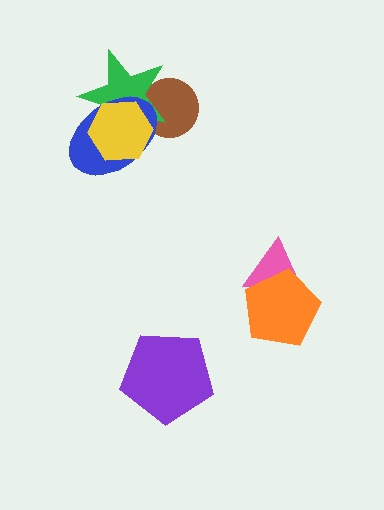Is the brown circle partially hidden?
Yes, it is partially covered by another shape.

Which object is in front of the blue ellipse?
The yellow hexagon is in front of the blue ellipse.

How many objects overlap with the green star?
3 objects overlap with the green star.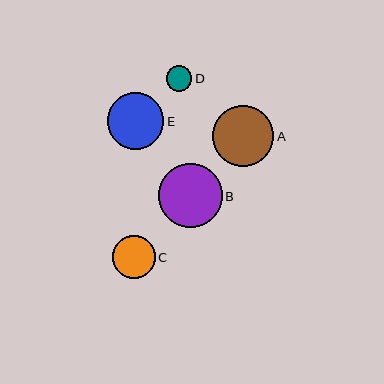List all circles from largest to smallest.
From largest to smallest: B, A, E, C, D.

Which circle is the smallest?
Circle D is the smallest with a size of approximately 25 pixels.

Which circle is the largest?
Circle B is the largest with a size of approximately 64 pixels.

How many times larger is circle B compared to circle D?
Circle B is approximately 2.5 times the size of circle D.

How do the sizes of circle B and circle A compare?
Circle B and circle A are approximately the same size.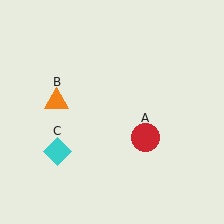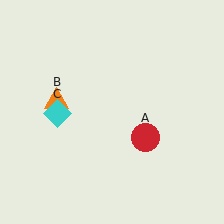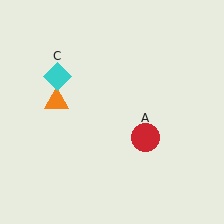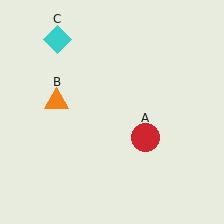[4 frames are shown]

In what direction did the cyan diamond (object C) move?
The cyan diamond (object C) moved up.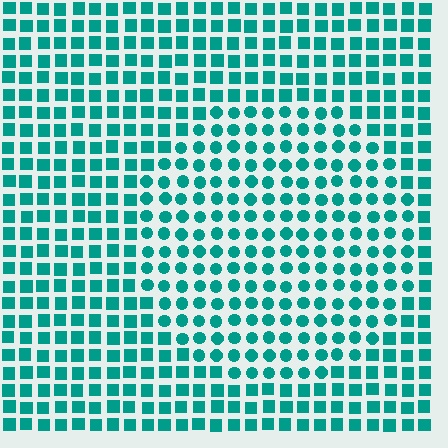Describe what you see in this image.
The image is filled with small teal elements arranged in a uniform grid. A circle-shaped region contains circles, while the surrounding area contains squares. The boundary is defined purely by the change in element shape.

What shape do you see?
I see a circle.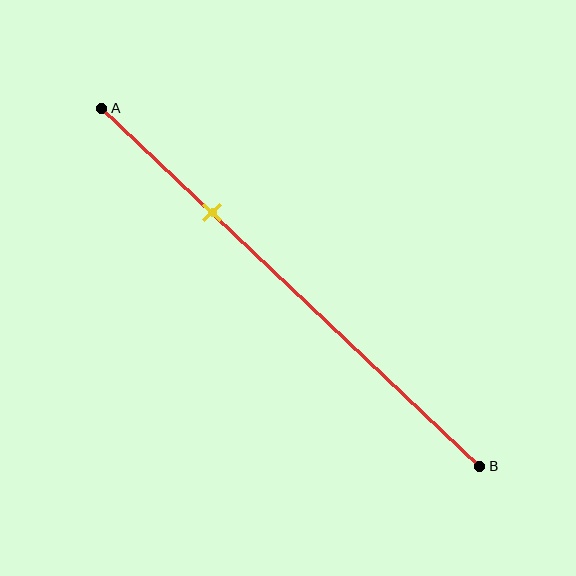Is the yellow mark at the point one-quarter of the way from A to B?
No, the mark is at about 30% from A, not at the 25% one-quarter point.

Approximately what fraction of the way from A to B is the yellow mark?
The yellow mark is approximately 30% of the way from A to B.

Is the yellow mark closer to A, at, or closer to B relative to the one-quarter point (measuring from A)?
The yellow mark is closer to point B than the one-quarter point of segment AB.